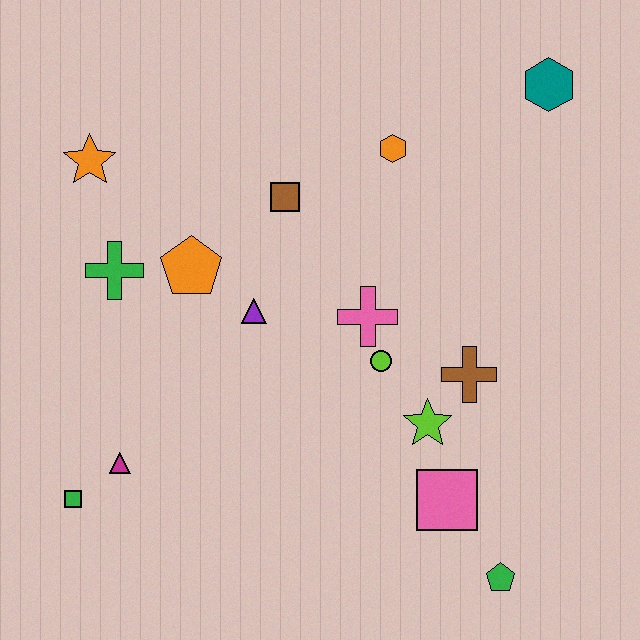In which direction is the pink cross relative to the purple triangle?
The pink cross is to the right of the purple triangle.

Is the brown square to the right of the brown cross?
No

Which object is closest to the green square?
The magenta triangle is closest to the green square.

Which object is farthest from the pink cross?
The green square is farthest from the pink cross.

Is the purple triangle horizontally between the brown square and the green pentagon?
No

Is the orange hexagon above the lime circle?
Yes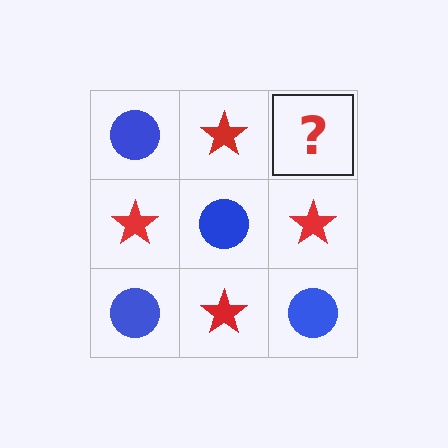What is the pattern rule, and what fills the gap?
The rule is that it alternates blue circle and red star in a checkerboard pattern. The gap should be filled with a blue circle.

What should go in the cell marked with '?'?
The missing cell should contain a blue circle.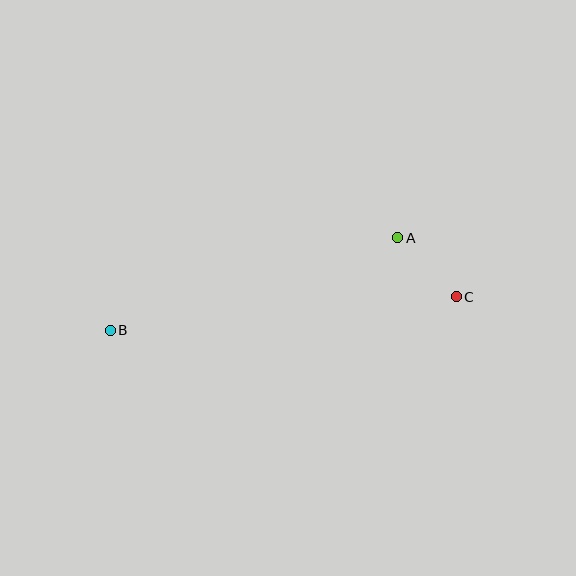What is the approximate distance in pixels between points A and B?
The distance between A and B is approximately 302 pixels.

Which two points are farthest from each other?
Points B and C are farthest from each other.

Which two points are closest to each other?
Points A and C are closest to each other.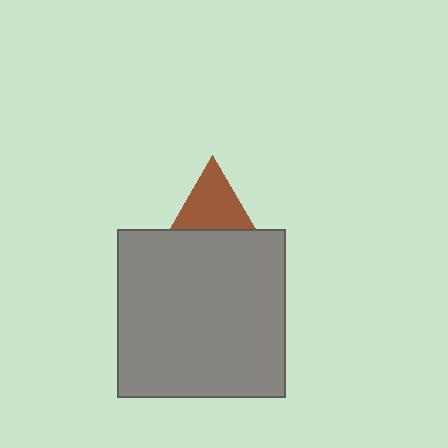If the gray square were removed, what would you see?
You would see the complete brown triangle.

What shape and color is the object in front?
The object in front is a gray square.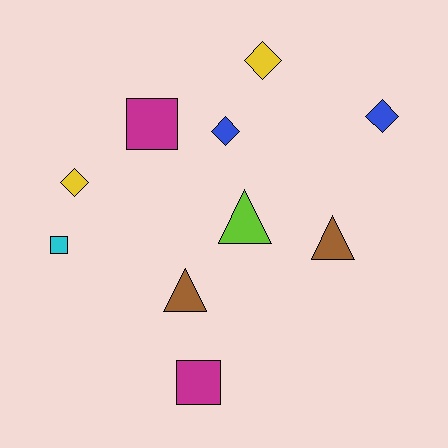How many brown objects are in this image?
There are 2 brown objects.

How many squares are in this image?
There are 3 squares.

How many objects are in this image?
There are 10 objects.